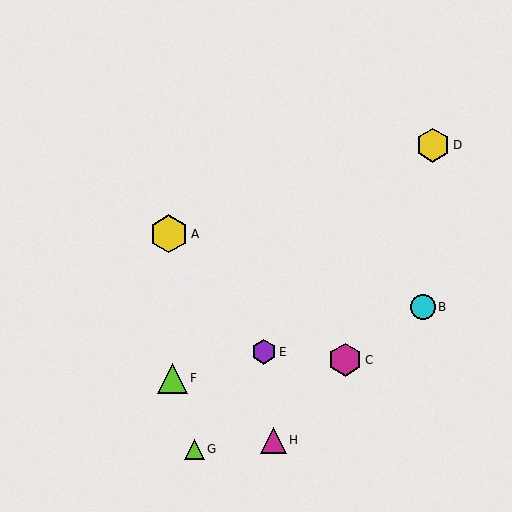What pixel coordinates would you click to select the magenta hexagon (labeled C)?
Click at (345, 360) to select the magenta hexagon C.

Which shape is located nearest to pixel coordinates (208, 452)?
The lime triangle (labeled G) at (194, 449) is nearest to that location.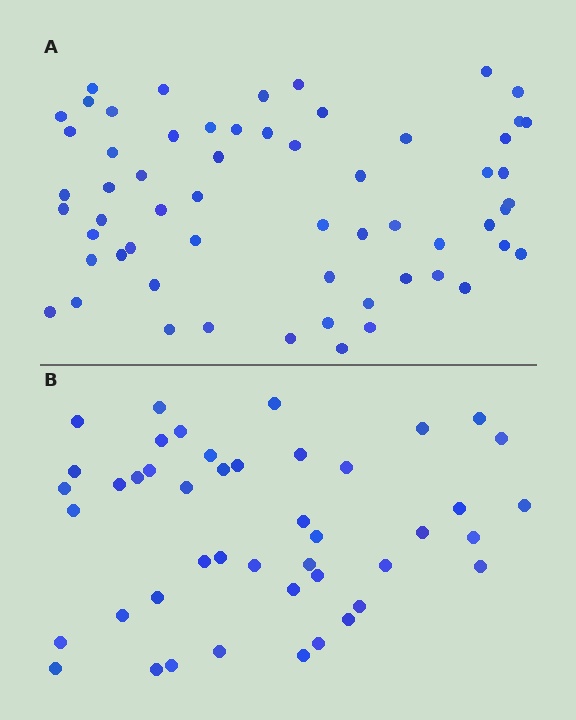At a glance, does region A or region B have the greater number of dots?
Region A (the top region) has more dots.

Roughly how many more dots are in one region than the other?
Region A has approximately 15 more dots than region B.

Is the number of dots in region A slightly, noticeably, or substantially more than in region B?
Region A has noticeably more, but not dramatically so. The ratio is roughly 1.3 to 1.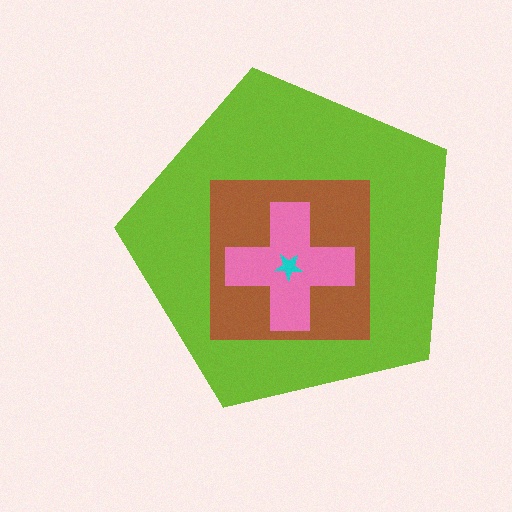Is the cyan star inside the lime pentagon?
Yes.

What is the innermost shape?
The cyan star.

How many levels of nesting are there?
4.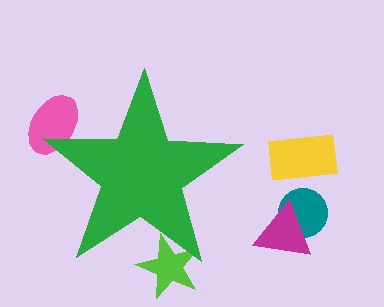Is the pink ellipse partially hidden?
Yes, the pink ellipse is partially hidden behind the green star.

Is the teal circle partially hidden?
No, the teal circle is fully visible.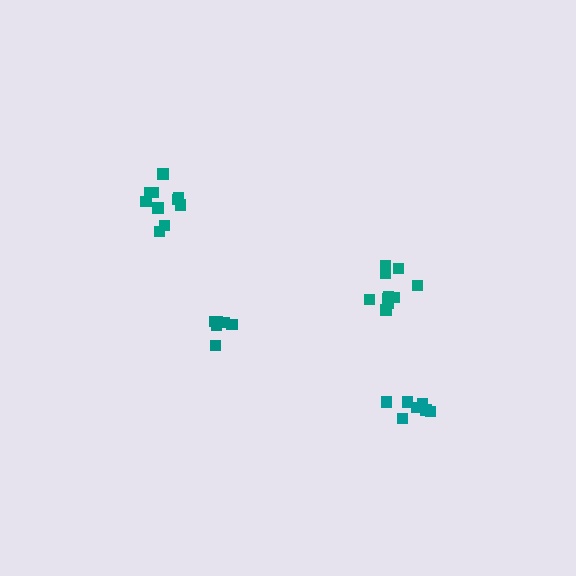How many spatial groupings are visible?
There are 4 spatial groupings.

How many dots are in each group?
Group 1: 10 dots, Group 2: 6 dots, Group 3: 10 dots, Group 4: 7 dots (33 total).